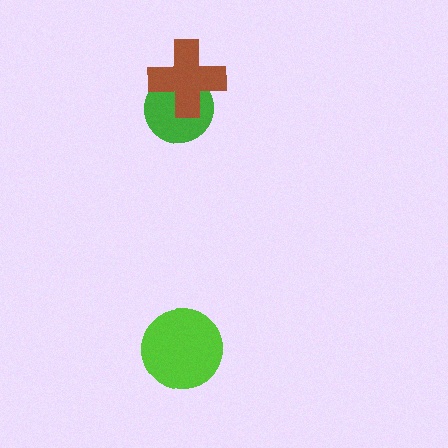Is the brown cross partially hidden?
No, no other shape covers it.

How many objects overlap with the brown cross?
1 object overlaps with the brown cross.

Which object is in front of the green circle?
The brown cross is in front of the green circle.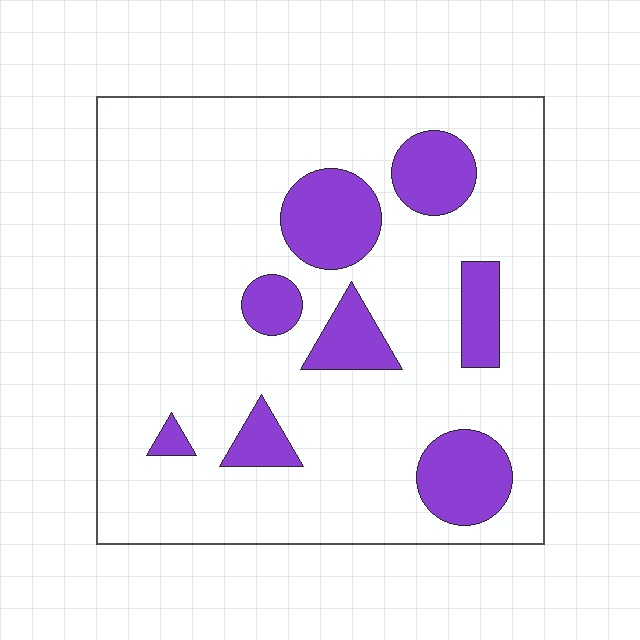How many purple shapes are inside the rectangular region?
8.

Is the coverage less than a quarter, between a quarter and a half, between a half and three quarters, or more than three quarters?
Less than a quarter.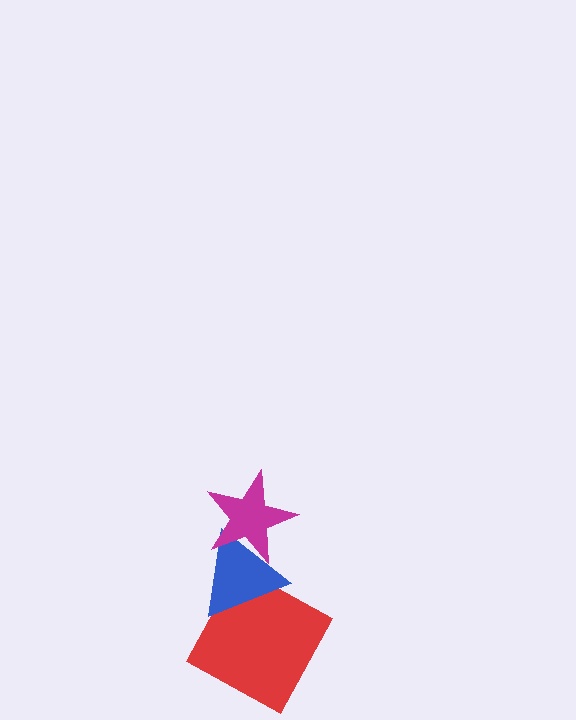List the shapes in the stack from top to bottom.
From top to bottom: the magenta star, the blue triangle, the red square.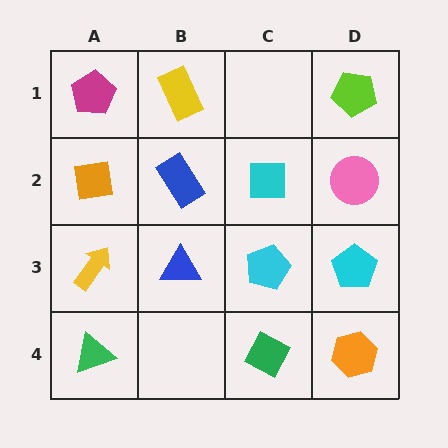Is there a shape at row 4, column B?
No, that cell is empty.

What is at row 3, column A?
A yellow arrow.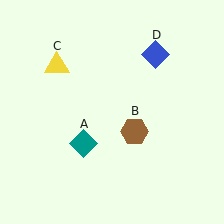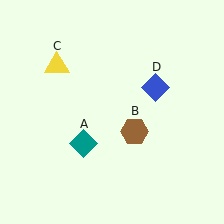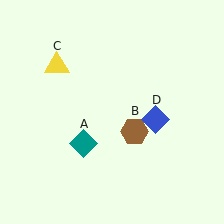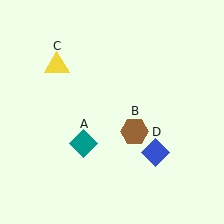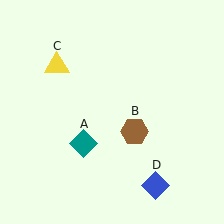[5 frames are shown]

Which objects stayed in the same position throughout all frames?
Teal diamond (object A) and brown hexagon (object B) and yellow triangle (object C) remained stationary.